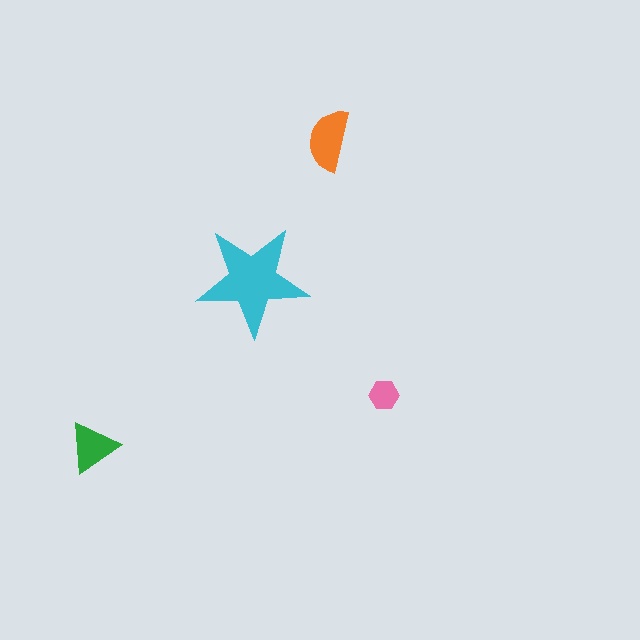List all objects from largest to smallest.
The cyan star, the orange semicircle, the green triangle, the pink hexagon.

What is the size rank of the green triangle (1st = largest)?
3rd.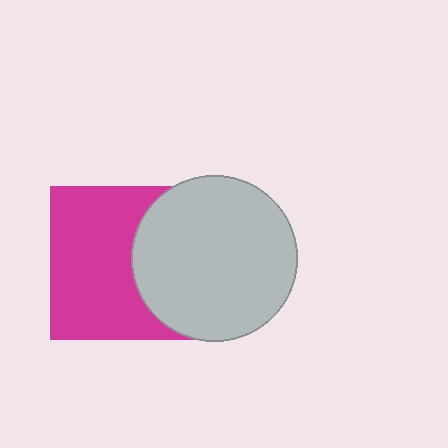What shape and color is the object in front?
The object in front is a light gray circle.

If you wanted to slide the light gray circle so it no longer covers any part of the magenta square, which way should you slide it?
Slide it right — that is the most direct way to separate the two shapes.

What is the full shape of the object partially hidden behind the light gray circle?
The partially hidden object is a magenta square.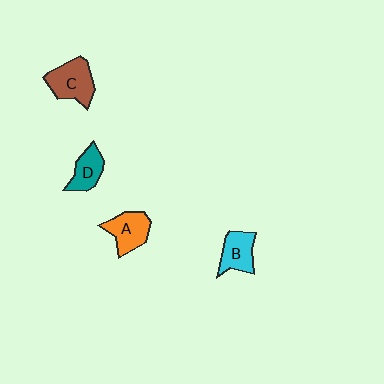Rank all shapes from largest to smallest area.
From largest to smallest: C (brown), A (orange), B (cyan), D (teal).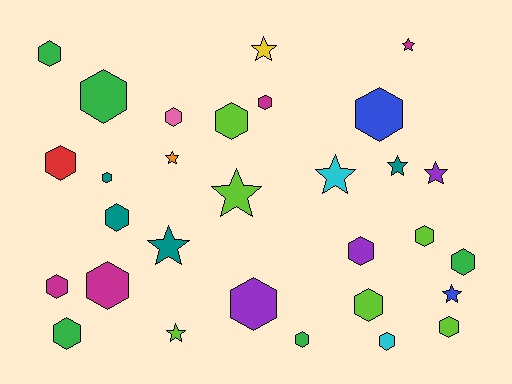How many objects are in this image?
There are 30 objects.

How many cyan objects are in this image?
There are 2 cyan objects.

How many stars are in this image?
There are 10 stars.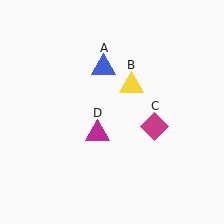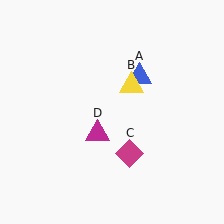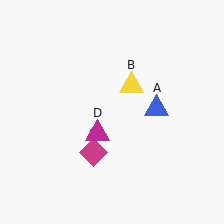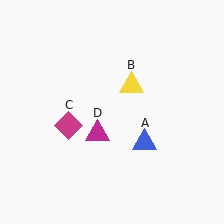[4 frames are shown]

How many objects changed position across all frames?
2 objects changed position: blue triangle (object A), magenta diamond (object C).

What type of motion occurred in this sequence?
The blue triangle (object A), magenta diamond (object C) rotated clockwise around the center of the scene.